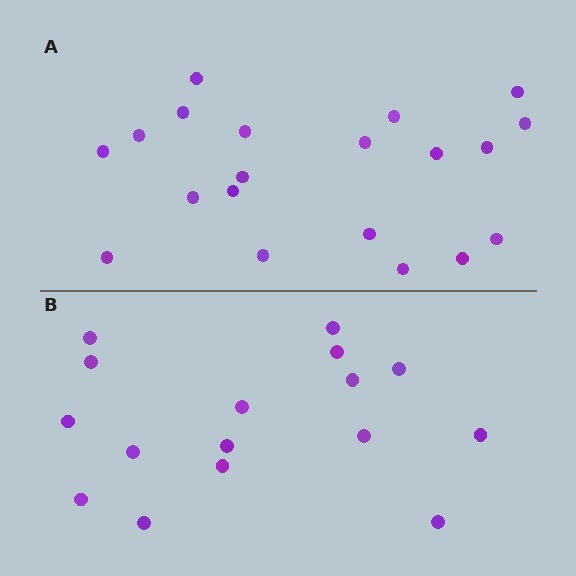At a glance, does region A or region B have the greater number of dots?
Region A (the top region) has more dots.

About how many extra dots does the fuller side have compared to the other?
Region A has about 4 more dots than region B.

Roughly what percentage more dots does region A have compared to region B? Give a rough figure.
About 25% more.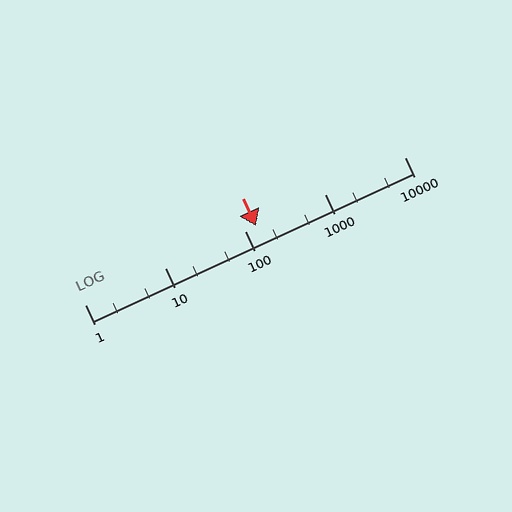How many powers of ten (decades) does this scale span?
The scale spans 4 decades, from 1 to 10000.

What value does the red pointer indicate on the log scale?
The pointer indicates approximately 140.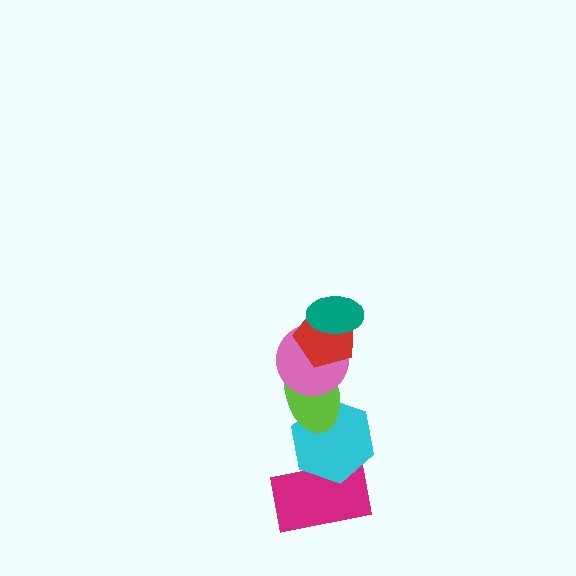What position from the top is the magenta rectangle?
The magenta rectangle is 6th from the top.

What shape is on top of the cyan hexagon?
The lime ellipse is on top of the cyan hexagon.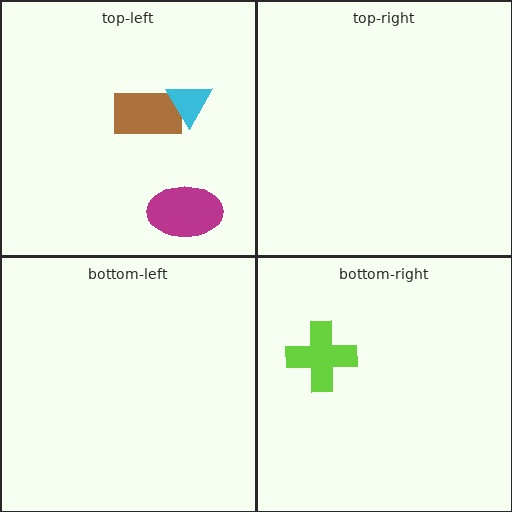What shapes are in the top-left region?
The magenta ellipse, the brown rectangle, the cyan triangle.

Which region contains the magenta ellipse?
The top-left region.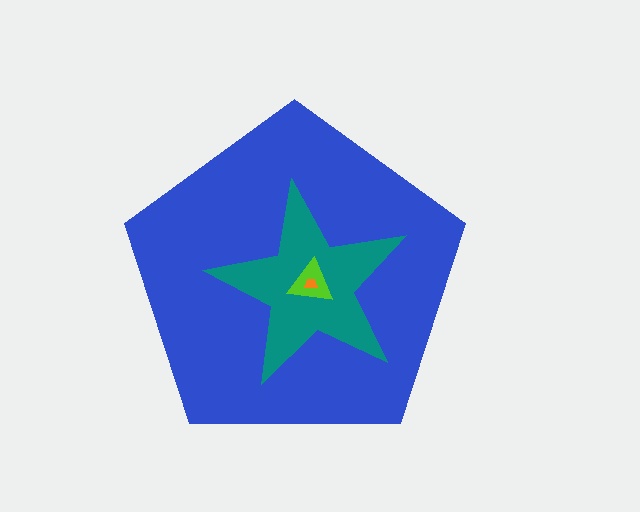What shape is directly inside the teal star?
The lime triangle.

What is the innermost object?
The orange trapezoid.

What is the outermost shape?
The blue pentagon.